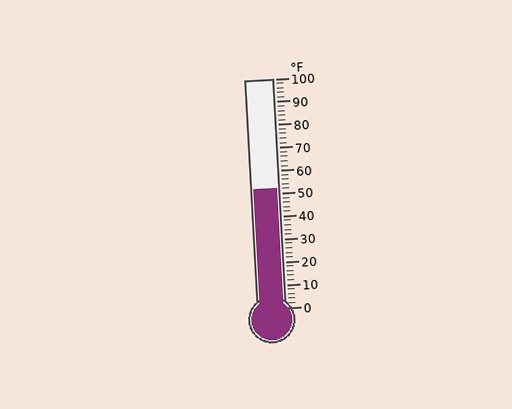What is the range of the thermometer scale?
The thermometer scale ranges from 0°F to 100°F.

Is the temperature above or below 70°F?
The temperature is below 70°F.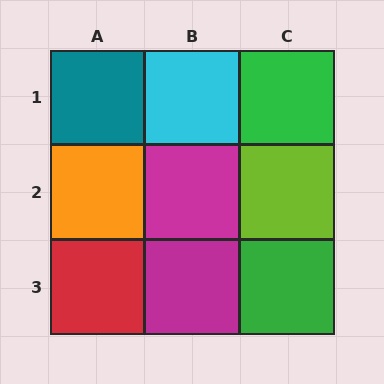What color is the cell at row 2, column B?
Magenta.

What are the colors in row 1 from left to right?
Teal, cyan, green.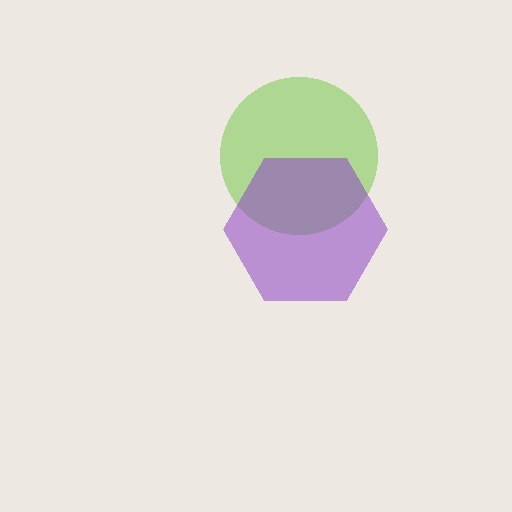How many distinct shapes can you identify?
There are 2 distinct shapes: a lime circle, a purple hexagon.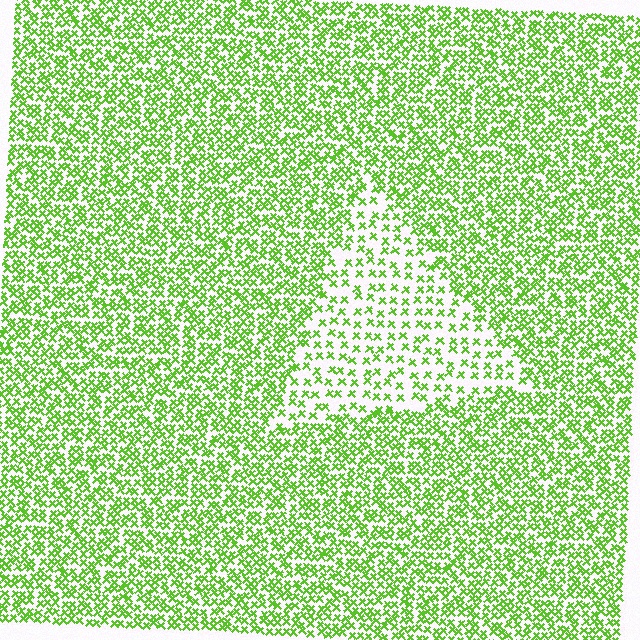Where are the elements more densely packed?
The elements are more densely packed outside the triangle boundary.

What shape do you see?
I see a triangle.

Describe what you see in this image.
The image contains small lime elements arranged at two different densities. A triangle-shaped region is visible where the elements are less densely packed than the surrounding area.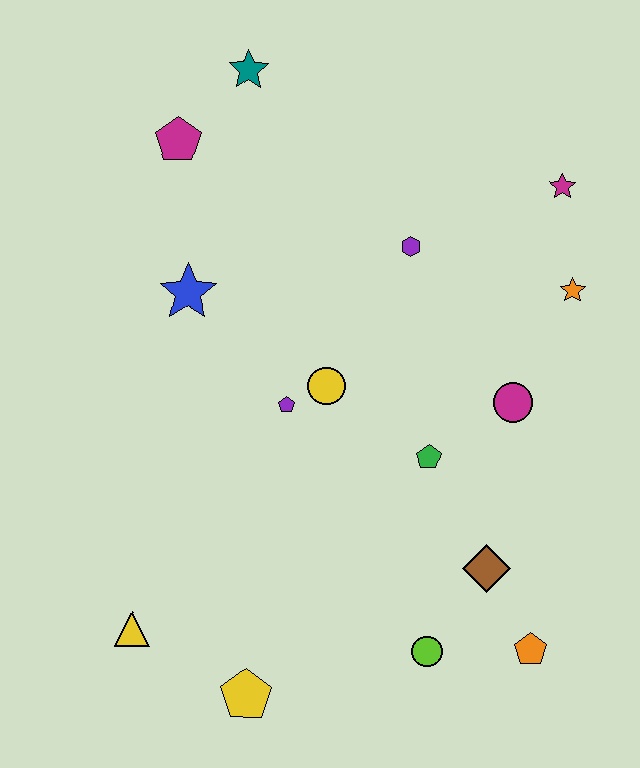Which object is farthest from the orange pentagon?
The teal star is farthest from the orange pentagon.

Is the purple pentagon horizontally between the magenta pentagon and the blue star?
No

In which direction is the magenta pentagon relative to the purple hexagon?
The magenta pentagon is to the left of the purple hexagon.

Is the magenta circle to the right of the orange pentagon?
No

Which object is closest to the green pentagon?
The magenta circle is closest to the green pentagon.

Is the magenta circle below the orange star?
Yes